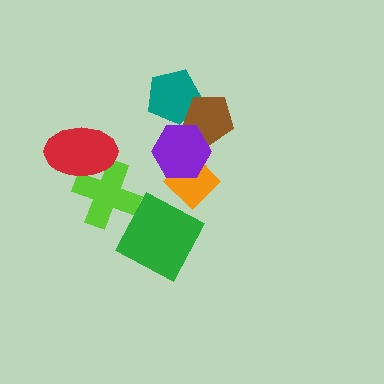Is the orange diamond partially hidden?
Yes, it is partially covered by another shape.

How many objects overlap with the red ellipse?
1 object overlaps with the red ellipse.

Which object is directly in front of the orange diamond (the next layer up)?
The purple hexagon is directly in front of the orange diamond.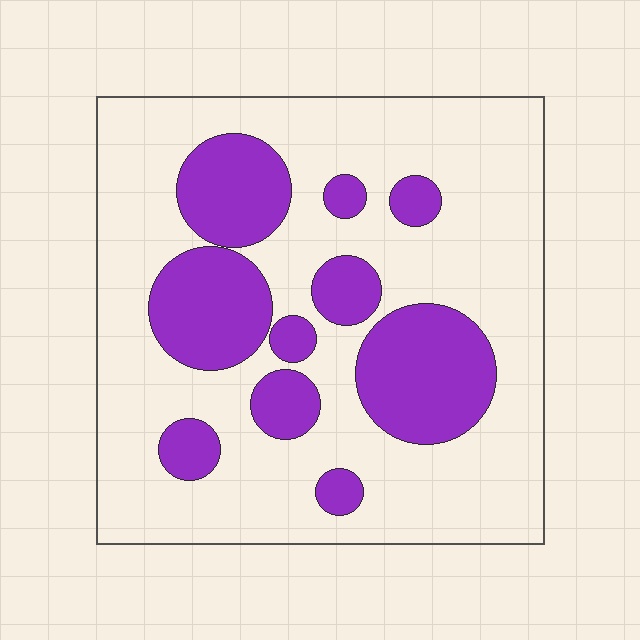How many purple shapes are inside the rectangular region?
10.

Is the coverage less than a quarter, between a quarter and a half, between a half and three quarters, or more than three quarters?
Between a quarter and a half.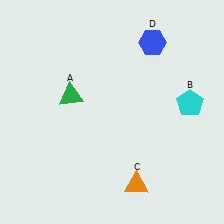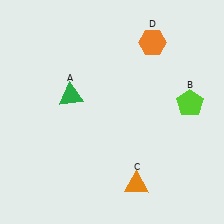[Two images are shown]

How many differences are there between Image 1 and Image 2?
There are 2 differences between the two images.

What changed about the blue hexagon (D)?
In Image 1, D is blue. In Image 2, it changed to orange.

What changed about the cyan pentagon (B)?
In Image 1, B is cyan. In Image 2, it changed to lime.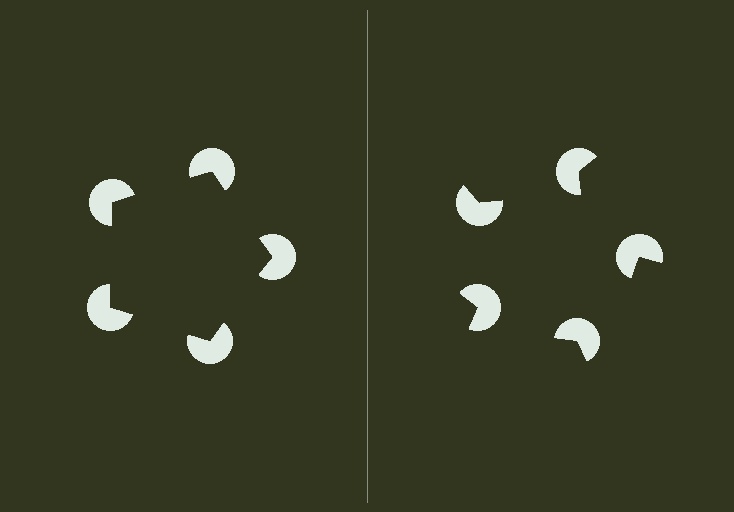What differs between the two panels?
The pac-man discs are positioned identically on both sides; only the wedge orientations differ. On the left they align to a pentagon; on the right they are misaligned.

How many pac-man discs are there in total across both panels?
10 — 5 on each side.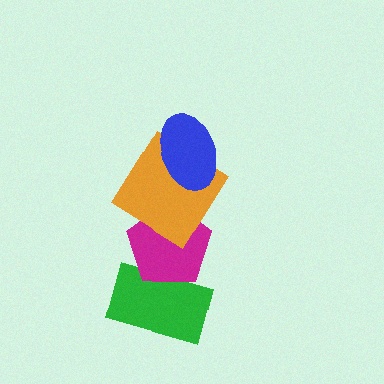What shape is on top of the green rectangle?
The magenta pentagon is on top of the green rectangle.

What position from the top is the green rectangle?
The green rectangle is 4th from the top.